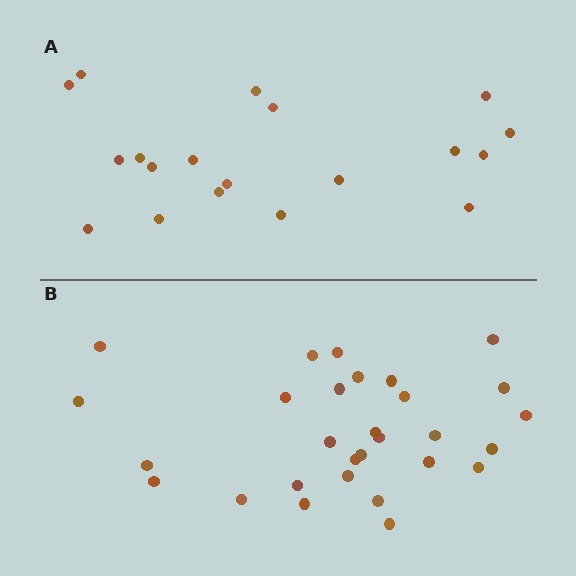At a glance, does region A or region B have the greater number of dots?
Region B (the bottom region) has more dots.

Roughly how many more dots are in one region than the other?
Region B has roughly 10 or so more dots than region A.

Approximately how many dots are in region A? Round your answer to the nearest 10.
About 20 dots. (The exact count is 19, which rounds to 20.)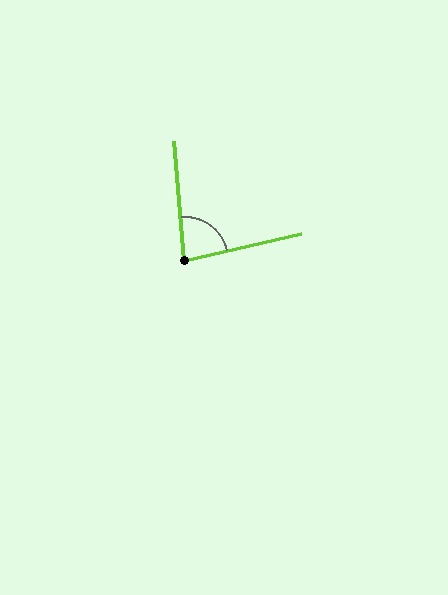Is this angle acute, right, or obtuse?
It is acute.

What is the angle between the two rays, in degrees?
Approximately 82 degrees.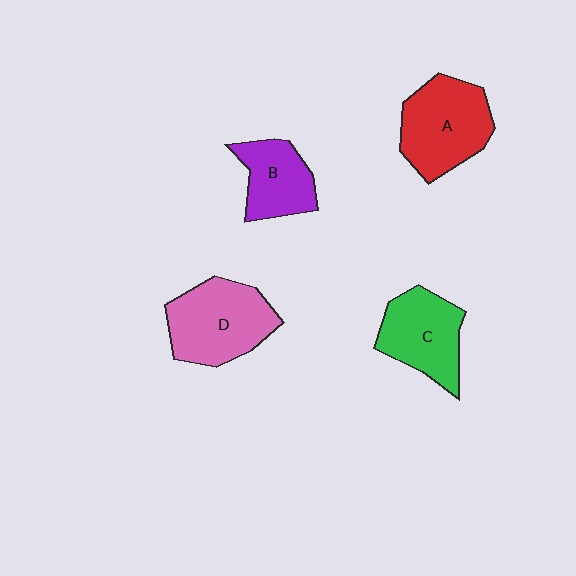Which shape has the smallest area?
Shape B (purple).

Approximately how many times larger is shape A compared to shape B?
Approximately 1.4 times.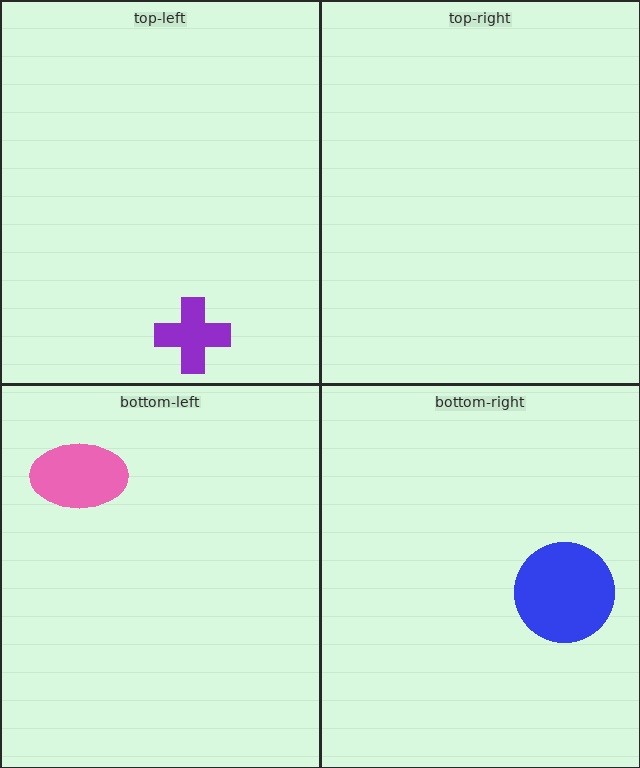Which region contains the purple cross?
The top-left region.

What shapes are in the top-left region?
The purple cross.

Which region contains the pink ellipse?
The bottom-left region.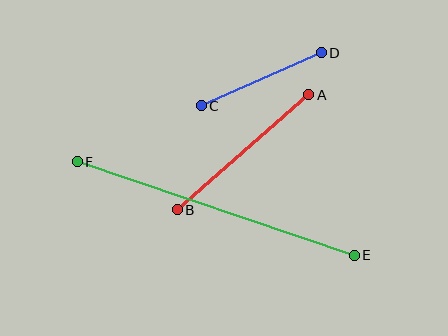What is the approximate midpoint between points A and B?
The midpoint is at approximately (243, 152) pixels.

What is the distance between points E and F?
The distance is approximately 292 pixels.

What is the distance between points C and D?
The distance is approximately 131 pixels.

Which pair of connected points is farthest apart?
Points E and F are farthest apart.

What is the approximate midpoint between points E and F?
The midpoint is at approximately (216, 208) pixels.